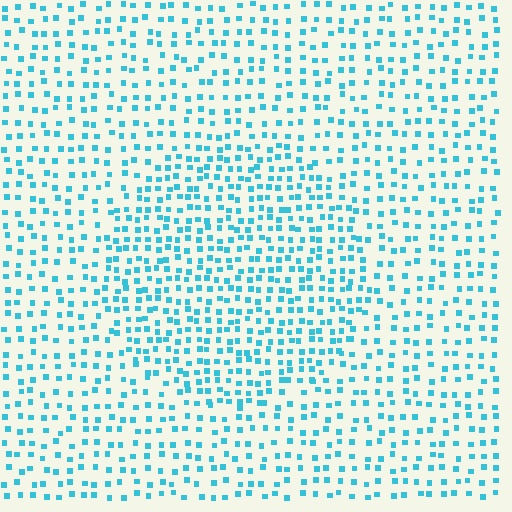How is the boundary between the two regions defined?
The boundary is defined by a change in element density (approximately 1.6x ratio). All elements are the same color, size, and shape.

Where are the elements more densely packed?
The elements are more densely packed inside the circle boundary.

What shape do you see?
I see a circle.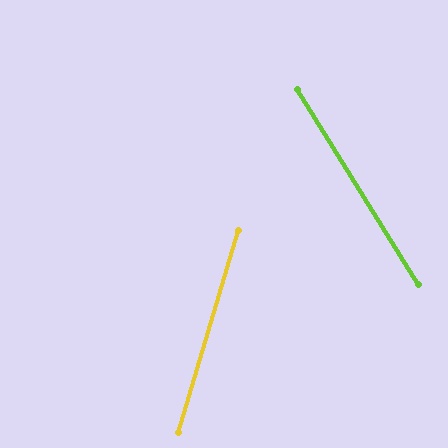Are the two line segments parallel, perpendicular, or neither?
Neither parallel nor perpendicular — they differ by about 48°.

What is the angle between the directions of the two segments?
Approximately 48 degrees.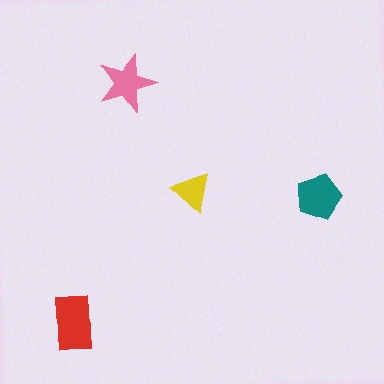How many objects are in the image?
There are 4 objects in the image.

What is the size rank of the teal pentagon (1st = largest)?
2nd.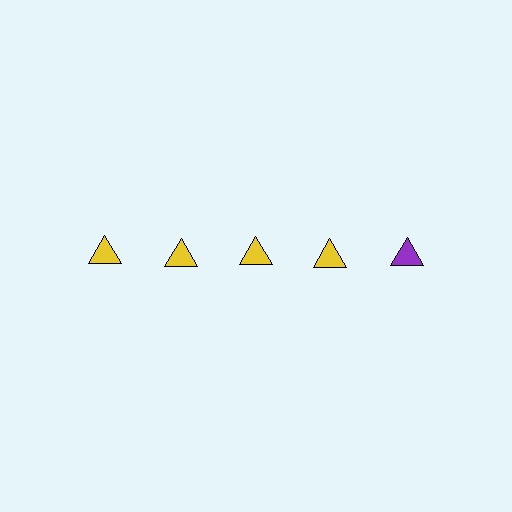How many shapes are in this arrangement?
There are 5 shapes arranged in a grid pattern.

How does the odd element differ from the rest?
It has a different color: purple instead of yellow.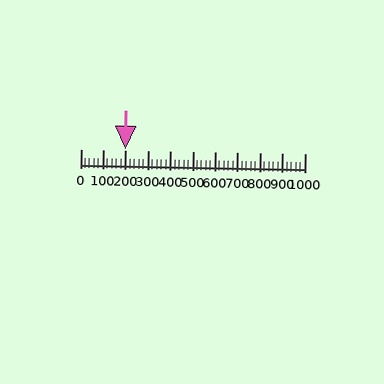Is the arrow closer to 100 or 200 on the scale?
The arrow is closer to 200.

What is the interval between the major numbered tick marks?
The major tick marks are spaced 100 units apart.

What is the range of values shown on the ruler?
The ruler shows values from 0 to 1000.